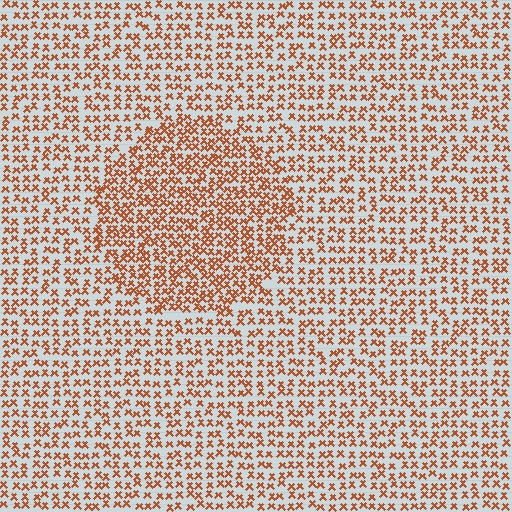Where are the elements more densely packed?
The elements are more densely packed inside the circle boundary.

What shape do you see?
I see a circle.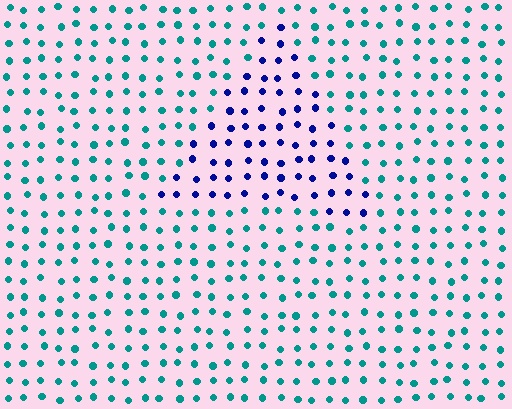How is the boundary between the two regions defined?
The boundary is defined purely by a slight shift in hue (about 60 degrees). Spacing, size, and orientation are identical on both sides.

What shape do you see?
I see a triangle.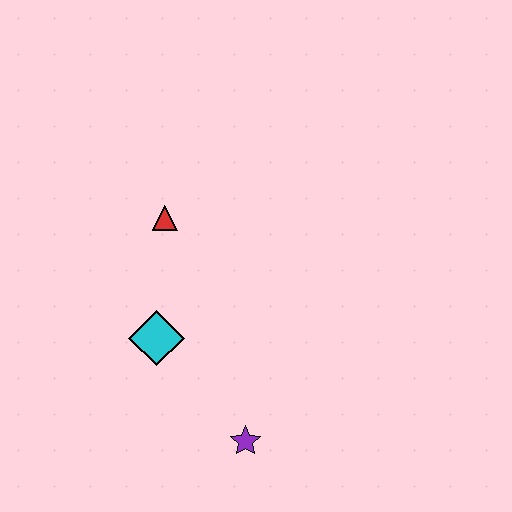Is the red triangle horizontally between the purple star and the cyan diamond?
Yes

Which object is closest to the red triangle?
The cyan diamond is closest to the red triangle.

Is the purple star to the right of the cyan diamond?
Yes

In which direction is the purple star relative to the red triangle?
The purple star is below the red triangle.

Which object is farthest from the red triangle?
The purple star is farthest from the red triangle.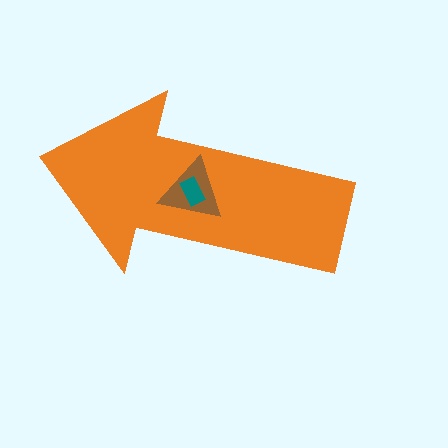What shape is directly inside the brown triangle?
The teal rectangle.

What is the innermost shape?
The teal rectangle.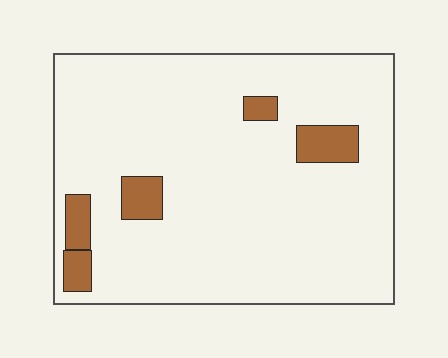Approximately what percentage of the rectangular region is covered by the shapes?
Approximately 10%.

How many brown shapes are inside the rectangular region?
5.